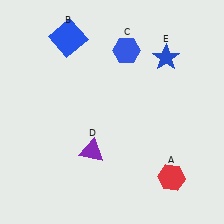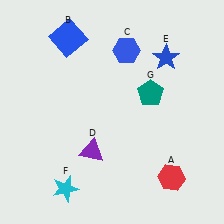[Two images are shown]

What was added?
A cyan star (F), a teal pentagon (G) were added in Image 2.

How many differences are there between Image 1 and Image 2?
There are 2 differences between the two images.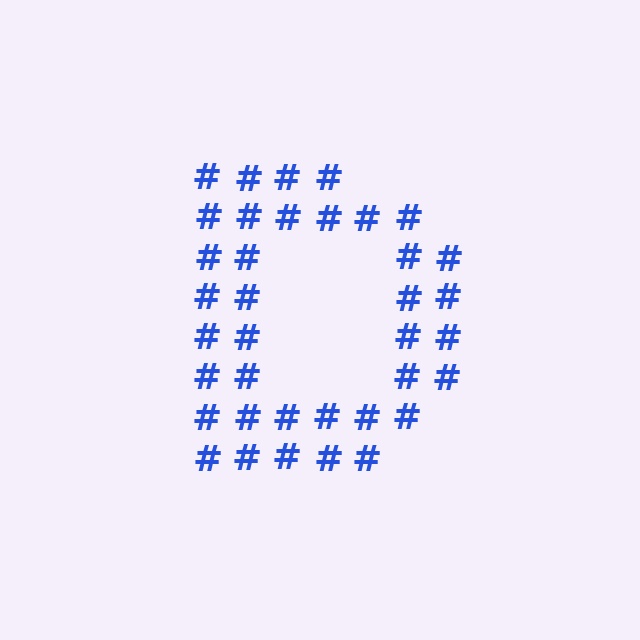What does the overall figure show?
The overall figure shows the letter D.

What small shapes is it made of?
It is made of small hash symbols.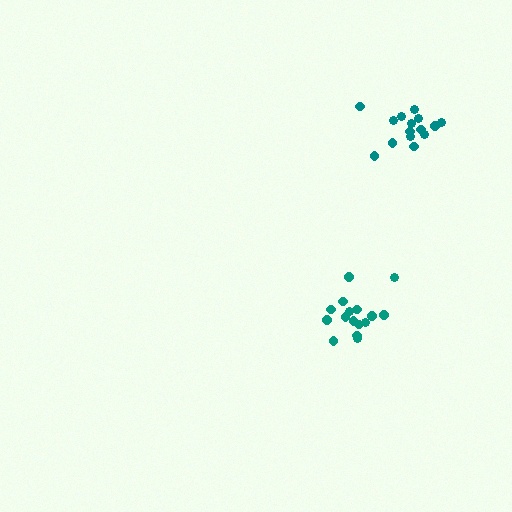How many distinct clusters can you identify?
There are 2 distinct clusters.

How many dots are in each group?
Group 1: 15 dots, Group 2: 16 dots (31 total).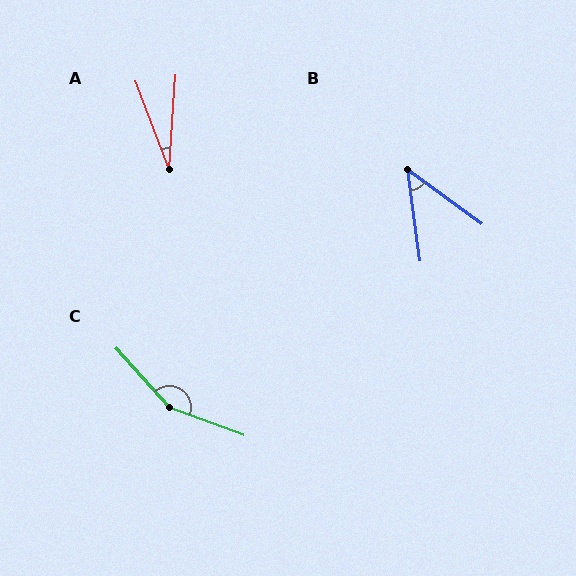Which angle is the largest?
C, at approximately 152 degrees.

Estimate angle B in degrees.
Approximately 46 degrees.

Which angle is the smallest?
A, at approximately 24 degrees.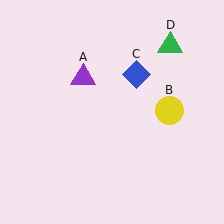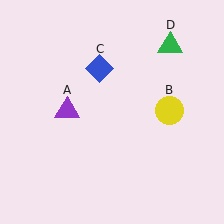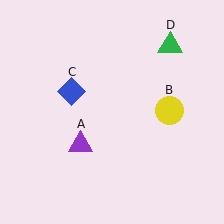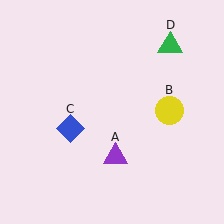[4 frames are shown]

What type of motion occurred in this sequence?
The purple triangle (object A), blue diamond (object C) rotated counterclockwise around the center of the scene.